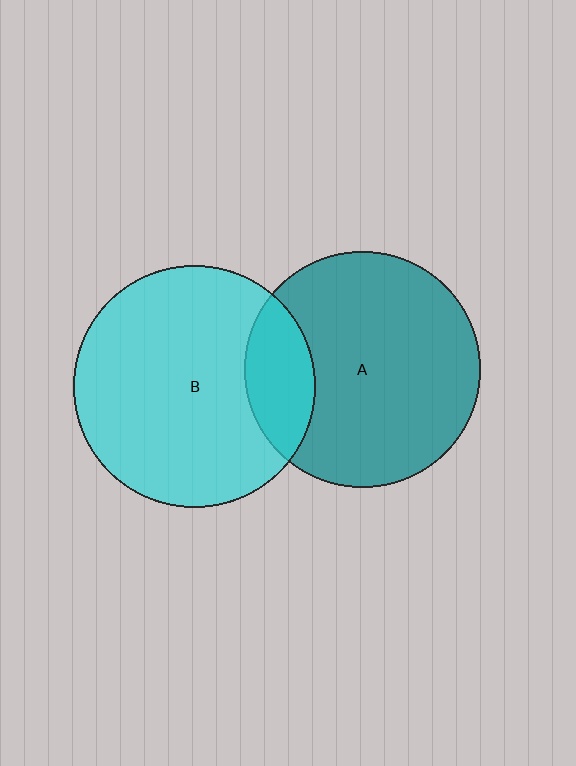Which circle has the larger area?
Circle B (cyan).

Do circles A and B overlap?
Yes.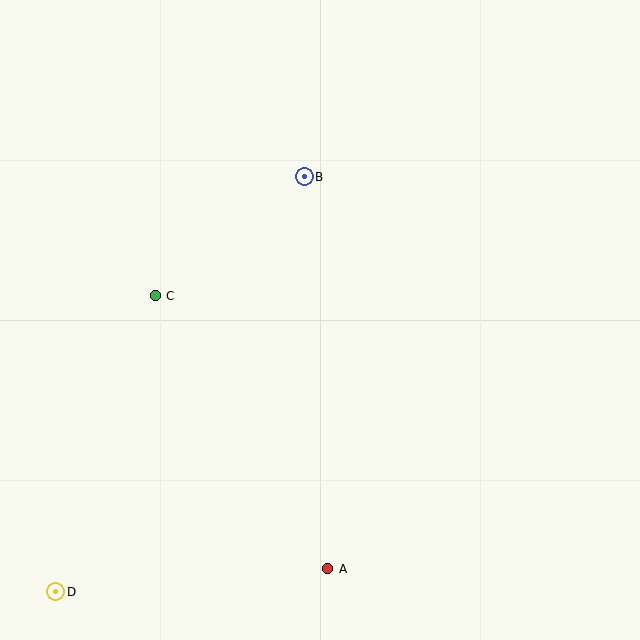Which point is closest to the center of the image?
Point B at (304, 177) is closest to the center.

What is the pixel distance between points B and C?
The distance between B and C is 190 pixels.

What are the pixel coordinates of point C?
Point C is at (155, 296).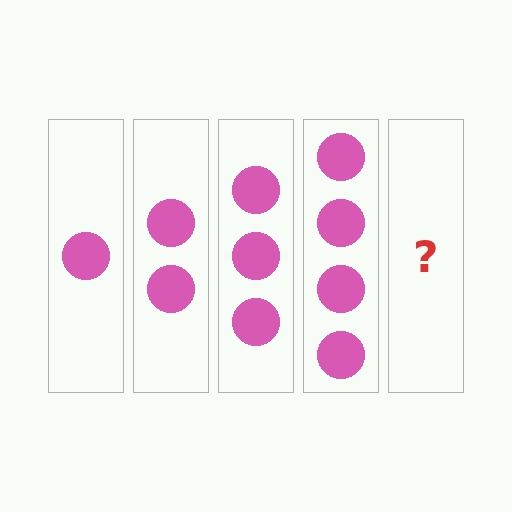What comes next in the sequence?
The next element should be 5 circles.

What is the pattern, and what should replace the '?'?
The pattern is that each step adds one more circle. The '?' should be 5 circles.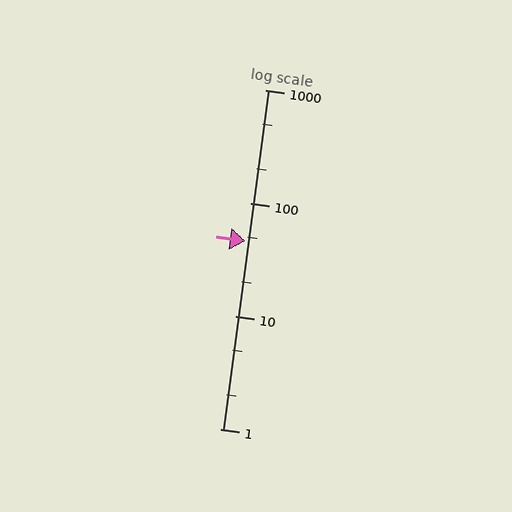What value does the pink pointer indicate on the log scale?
The pointer indicates approximately 46.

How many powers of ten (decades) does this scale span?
The scale spans 3 decades, from 1 to 1000.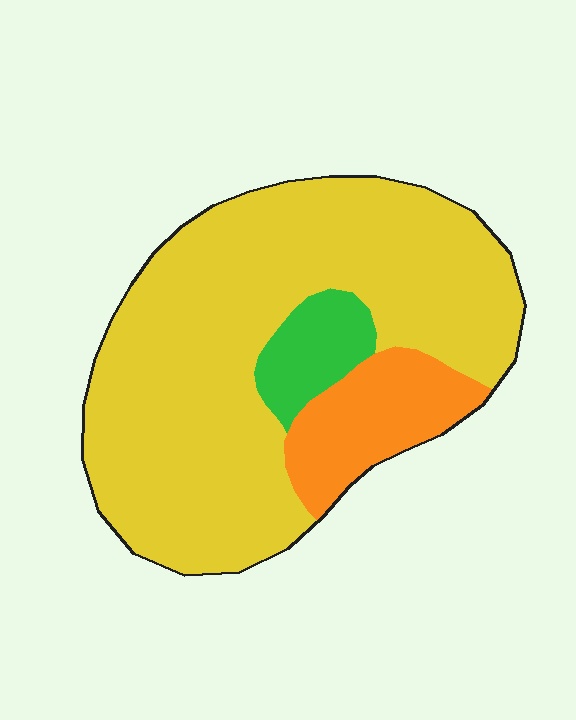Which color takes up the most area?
Yellow, at roughly 75%.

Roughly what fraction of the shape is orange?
Orange takes up about one sixth (1/6) of the shape.